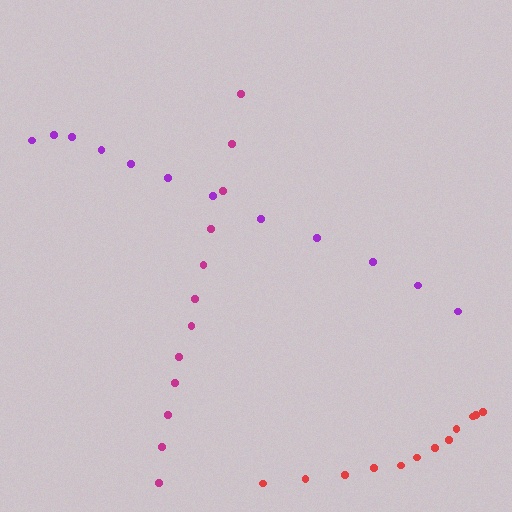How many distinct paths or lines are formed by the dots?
There are 3 distinct paths.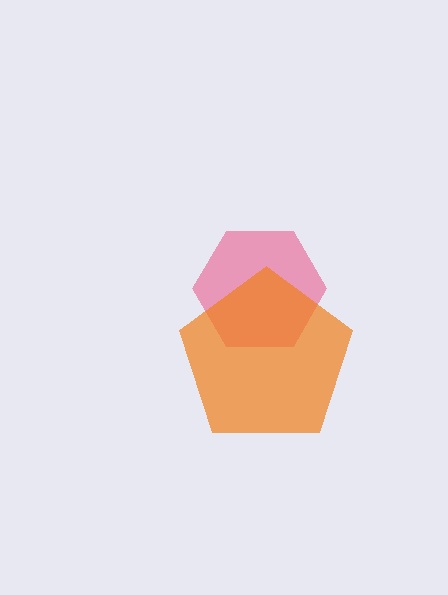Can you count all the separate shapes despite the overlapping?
Yes, there are 2 separate shapes.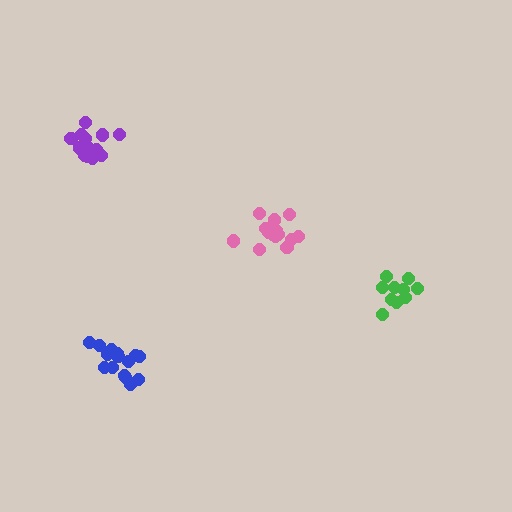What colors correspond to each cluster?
The clusters are colored: blue, pink, purple, green.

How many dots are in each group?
Group 1: 15 dots, Group 2: 15 dots, Group 3: 15 dots, Group 4: 10 dots (55 total).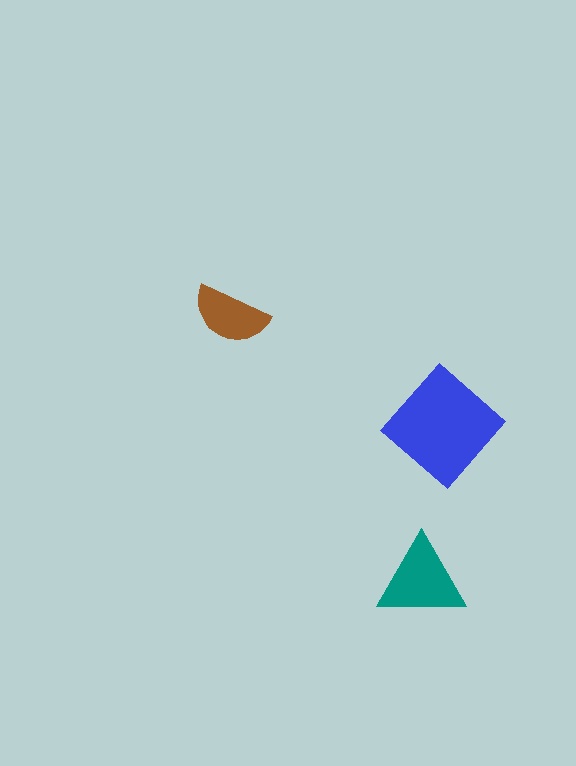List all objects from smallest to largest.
The brown semicircle, the teal triangle, the blue diamond.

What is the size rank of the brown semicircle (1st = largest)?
3rd.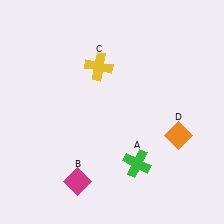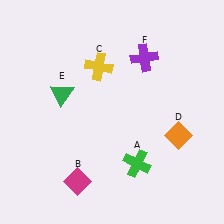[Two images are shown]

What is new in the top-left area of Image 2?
A green triangle (E) was added in the top-left area of Image 2.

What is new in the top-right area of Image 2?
A purple cross (F) was added in the top-right area of Image 2.